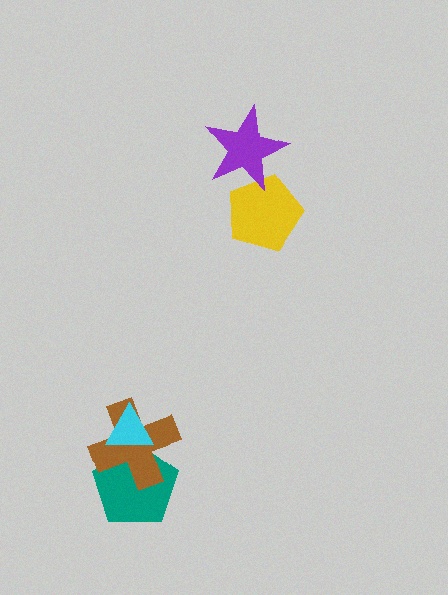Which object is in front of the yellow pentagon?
The purple star is in front of the yellow pentagon.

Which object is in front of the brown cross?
The cyan triangle is in front of the brown cross.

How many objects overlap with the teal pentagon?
2 objects overlap with the teal pentagon.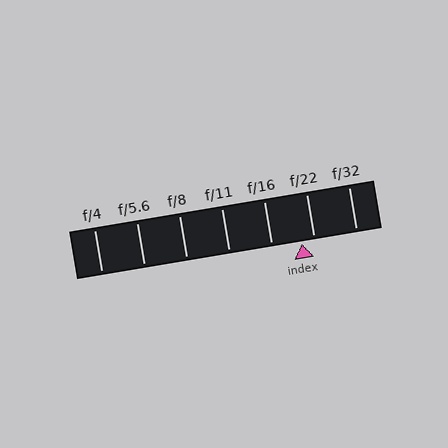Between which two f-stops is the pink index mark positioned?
The index mark is between f/16 and f/22.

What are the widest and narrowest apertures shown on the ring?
The widest aperture shown is f/4 and the narrowest is f/32.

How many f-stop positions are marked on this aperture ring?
There are 7 f-stop positions marked.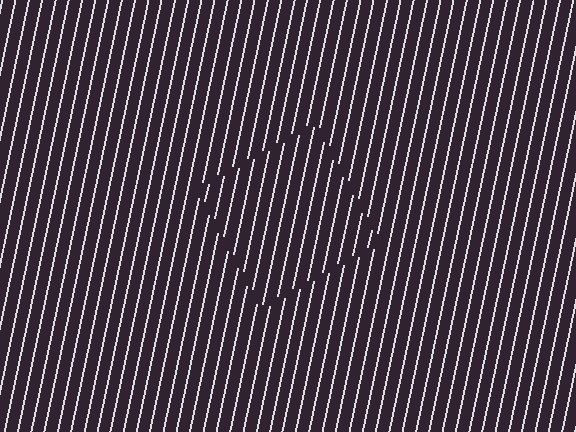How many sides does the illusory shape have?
4 sides — the line-ends trace a square.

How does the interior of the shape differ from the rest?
The interior of the shape contains the same grating, shifted by half a period — the contour is defined by the phase discontinuity where line-ends from the inner and outer gratings abut.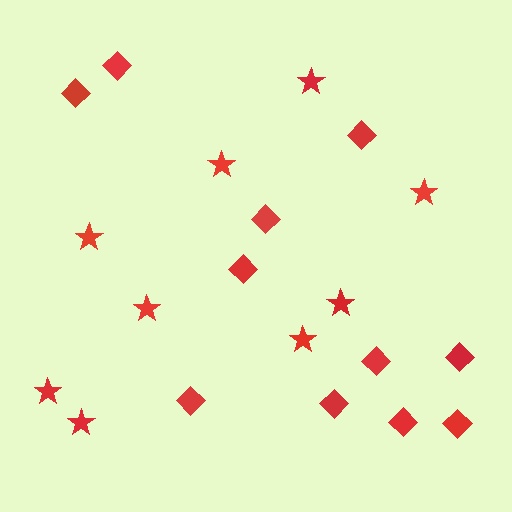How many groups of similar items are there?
There are 2 groups: one group of diamonds (11) and one group of stars (9).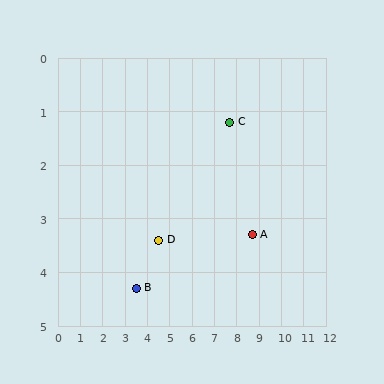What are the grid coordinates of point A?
Point A is at approximately (8.7, 3.3).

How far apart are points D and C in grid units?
Points D and C are about 3.9 grid units apart.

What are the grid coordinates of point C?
Point C is at approximately (7.7, 1.2).